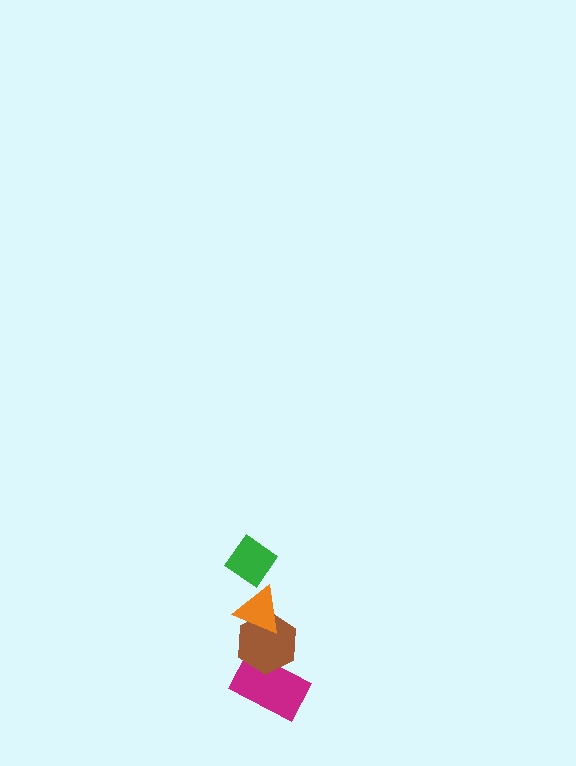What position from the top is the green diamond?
The green diamond is 1st from the top.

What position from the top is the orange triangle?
The orange triangle is 2nd from the top.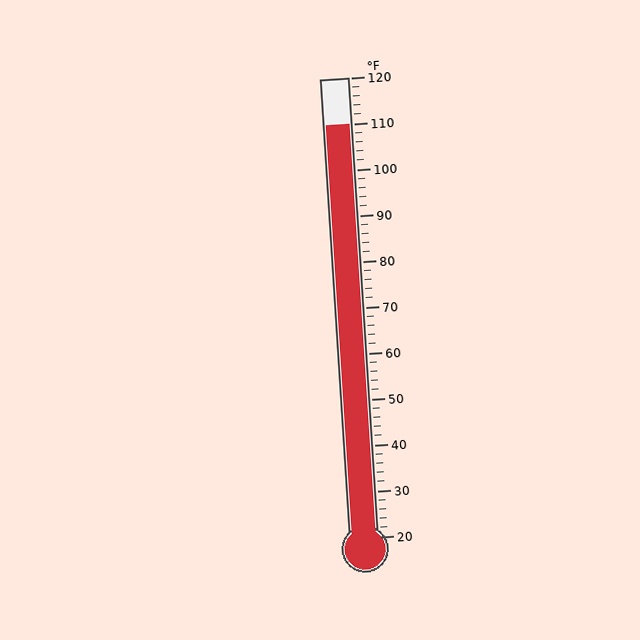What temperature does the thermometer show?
The thermometer shows approximately 110°F.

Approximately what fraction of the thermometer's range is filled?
The thermometer is filled to approximately 90% of its range.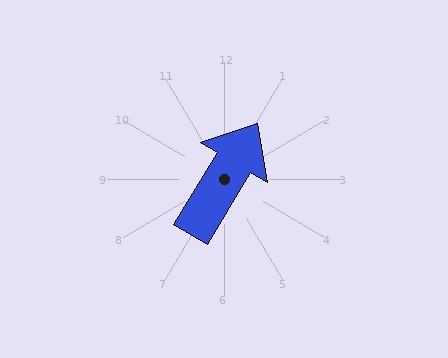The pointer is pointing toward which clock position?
Roughly 1 o'clock.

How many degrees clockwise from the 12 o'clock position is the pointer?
Approximately 31 degrees.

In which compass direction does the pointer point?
Northeast.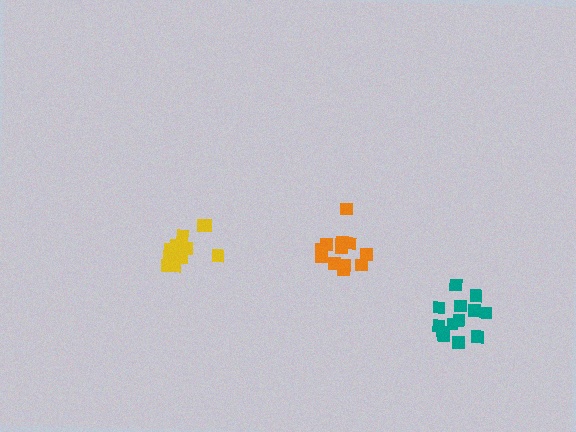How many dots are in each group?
Group 1: 12 dots, Group 2: 13 dots, Group 3: 13 dots (38 total).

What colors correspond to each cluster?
The clusters are colored: orange, teal, yellow.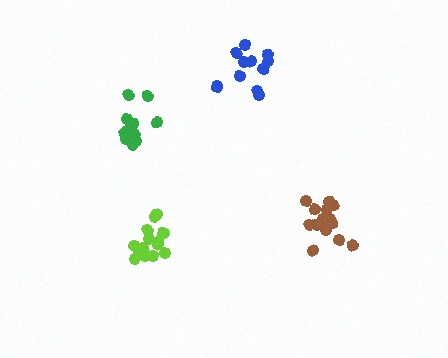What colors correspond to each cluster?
The clusters are colored: green, blue, lime, brown.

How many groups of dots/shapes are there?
There are 4 groups.